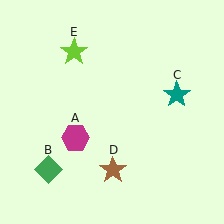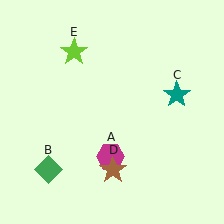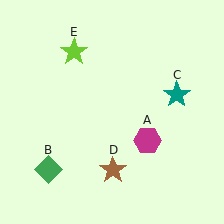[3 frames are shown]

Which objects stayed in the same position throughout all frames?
Green diamond (object B) and teal star (object C) and brown star (object D) and lime star (object E) remained stationary.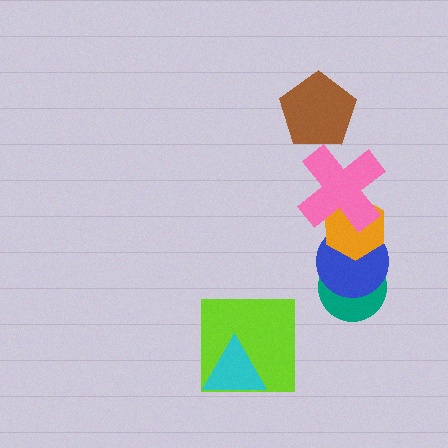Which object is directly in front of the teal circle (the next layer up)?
The blue circle is directly in front of the teal circle.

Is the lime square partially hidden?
Yes, it is partially covered by another shape.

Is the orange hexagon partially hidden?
Yes, it is partially covered by another shape.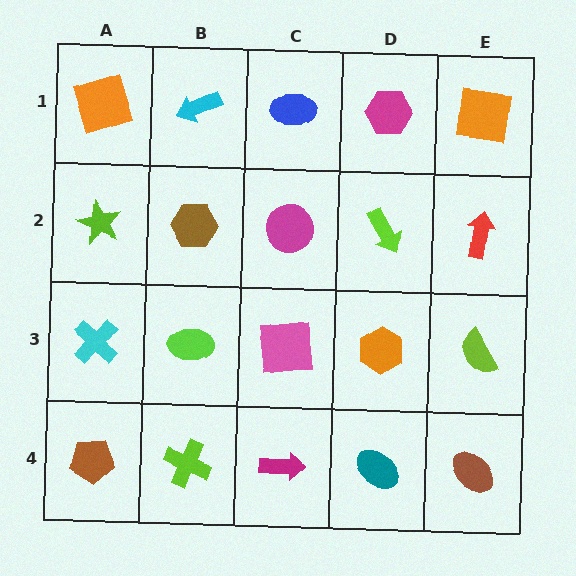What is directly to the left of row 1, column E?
A magenta hexagon.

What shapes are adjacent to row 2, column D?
A magenta hexagon (row 1, column D), an orange hexagon (row 3, column D), a magenta circle (row 2, column C), a red arrow (row 2, column E).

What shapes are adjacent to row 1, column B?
A brown hexagon (row 2, column B), an orange square (row 1, column A), a blue ellipse (row 1, column C).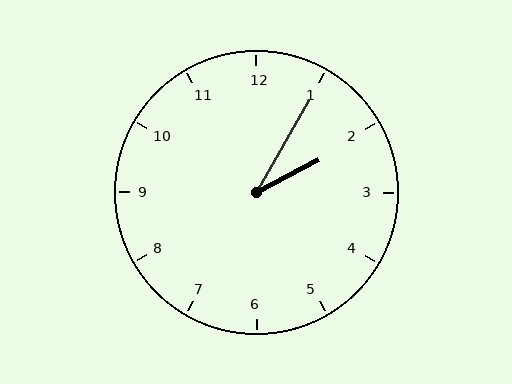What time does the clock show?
2:05.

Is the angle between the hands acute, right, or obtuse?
It is acute.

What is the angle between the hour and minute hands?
Approximately 32 degrees.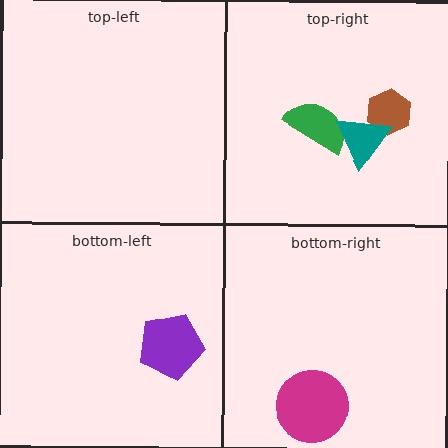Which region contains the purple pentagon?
The bottom-left region.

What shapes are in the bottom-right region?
The magenta circle.